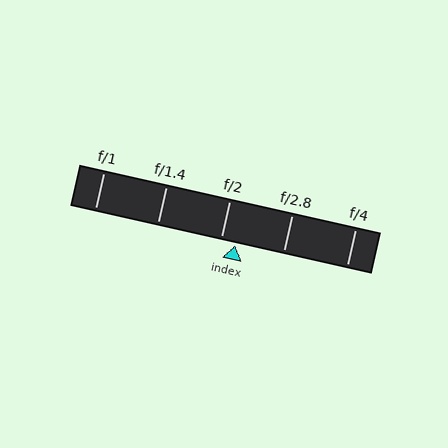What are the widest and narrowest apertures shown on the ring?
The widest aperture shown is f/1 and the narrowest is f/4.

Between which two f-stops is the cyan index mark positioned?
The index mark is between f/2 and f/2.8.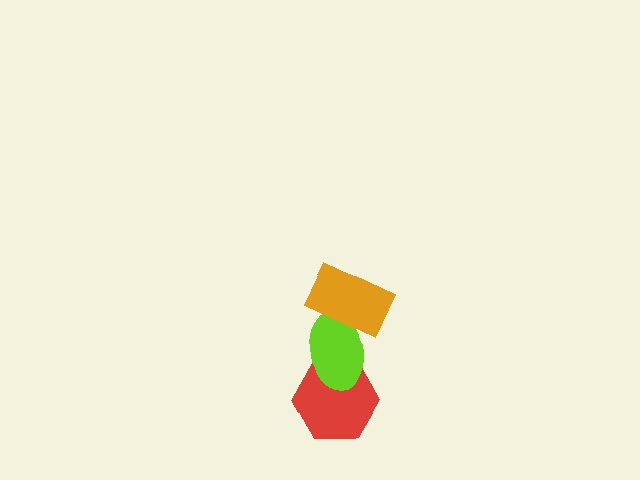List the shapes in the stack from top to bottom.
From top to bottom: the orange rectangle, the lime ellipse, the red hexagon.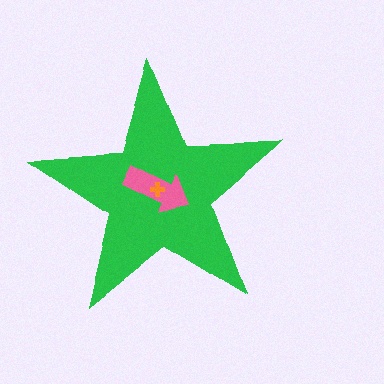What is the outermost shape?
The green star.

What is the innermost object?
The orange cross.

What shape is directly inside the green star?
The pink arrow.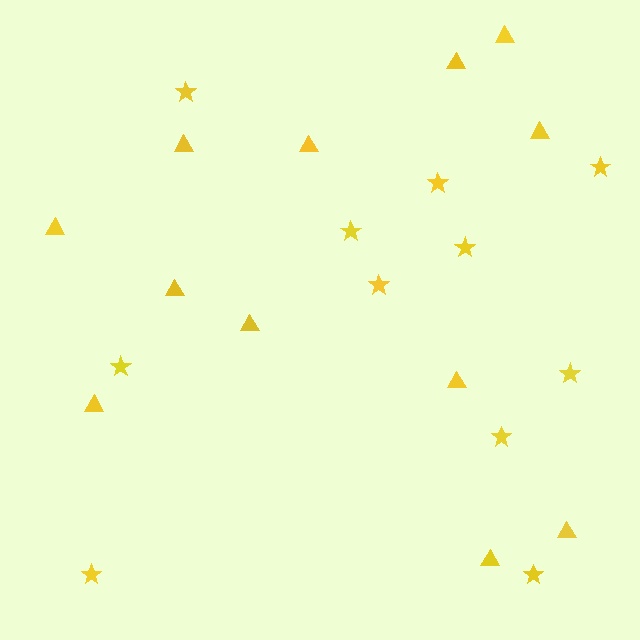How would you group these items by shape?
There are 2 groups: one group of stars (11) and one group of triangles (12).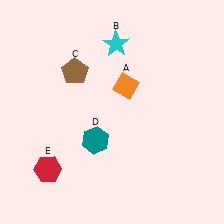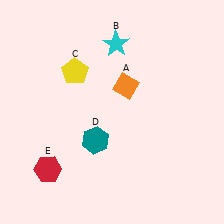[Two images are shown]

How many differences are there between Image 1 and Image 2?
There is 1 difference between the two images.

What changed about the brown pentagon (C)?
In Image 1, C is brown. In Image 2, it changed to yellow.